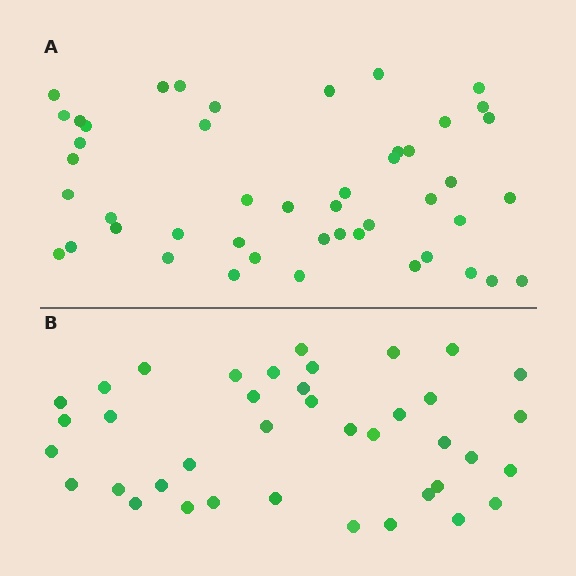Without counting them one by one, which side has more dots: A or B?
Region A (the top region) has more dots.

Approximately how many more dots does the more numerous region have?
Region A has roughly 8 or so more dots than region B.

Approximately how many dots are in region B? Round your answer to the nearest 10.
About 40 dots. (The exact count is 39, which rounds to 40.)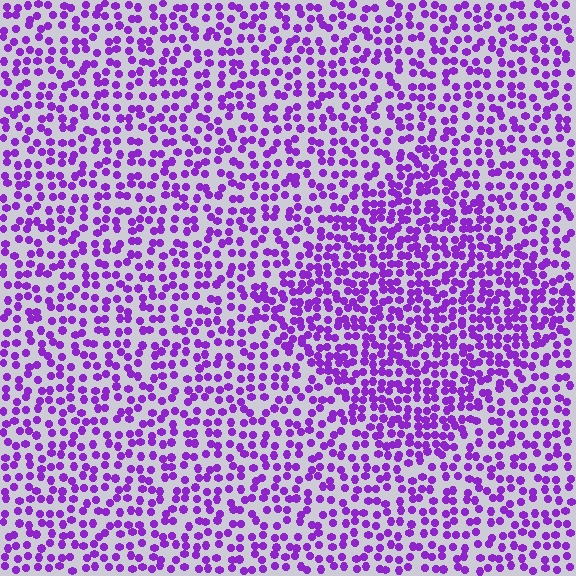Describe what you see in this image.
The image contains small purple elements arranged at two different densities. A diamond-shaped region is visible where the elements are more densely packed than the surrounding area.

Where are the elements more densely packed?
The elements are more densely packed inside the diamond boundary.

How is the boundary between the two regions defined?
The boundary is defined by a change in element density (approximately 1.6x ratio). All elements are the same color, size, and shape.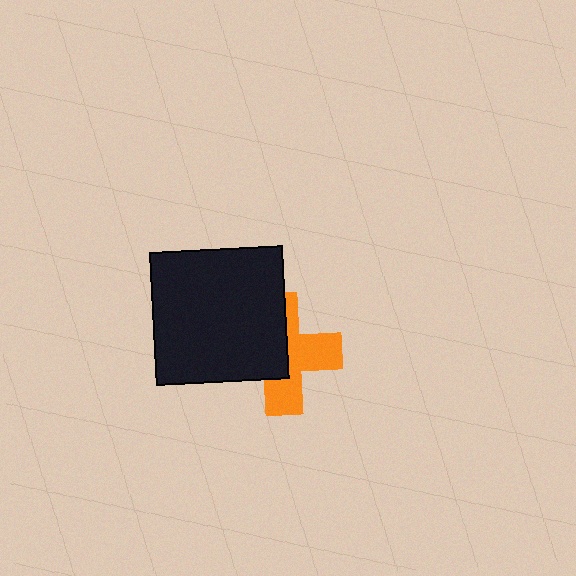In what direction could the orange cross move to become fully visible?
The orange cross could move right. That would shift it out from behind the black square entirely.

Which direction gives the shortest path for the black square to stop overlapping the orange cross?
Moving left gives the shortest separation.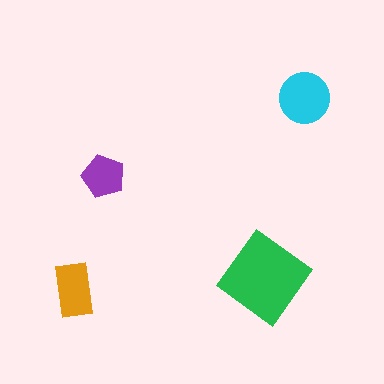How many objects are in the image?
There are 4 objects in the image.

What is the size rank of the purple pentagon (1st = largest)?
4th.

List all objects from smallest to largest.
The purple pentagon, the orange rectangle, the cyan circle, the green diamond.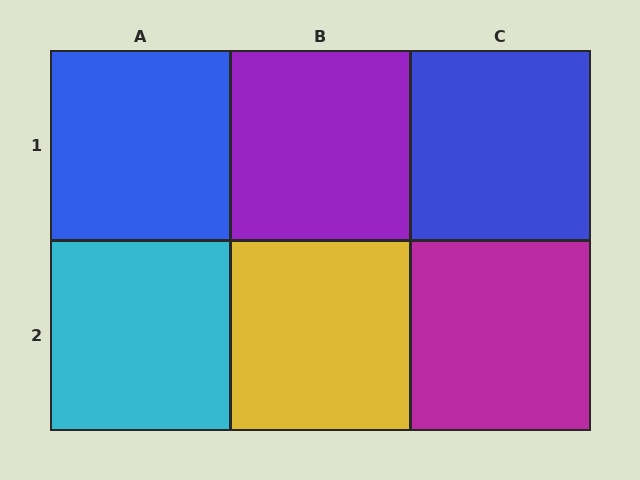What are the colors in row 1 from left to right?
Blue, purple, blue.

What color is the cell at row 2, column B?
Yellow.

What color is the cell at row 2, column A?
Cyan.